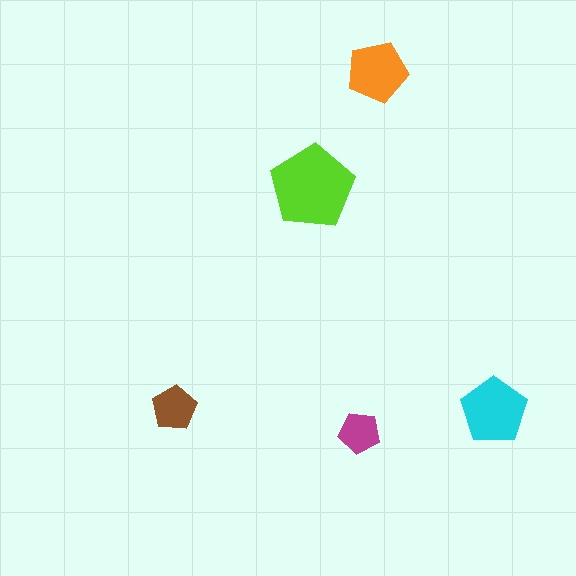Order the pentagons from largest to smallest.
the lime one, the cyan one, the orange one, the brown one, the magenta one.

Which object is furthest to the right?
The cyan pentagon is rightmost.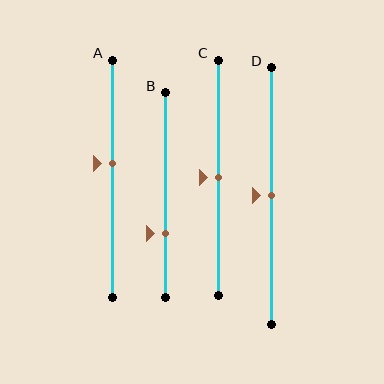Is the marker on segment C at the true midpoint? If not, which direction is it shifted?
Yes, the marker on segment C is at the true midpoint.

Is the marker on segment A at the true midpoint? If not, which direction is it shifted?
No, the marker on segment A is shifted upward by about 6% of the segment length.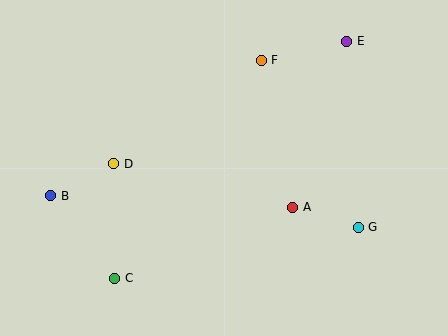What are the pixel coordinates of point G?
Point G is at (358, 227).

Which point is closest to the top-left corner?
Point D is closest to the top-left corner.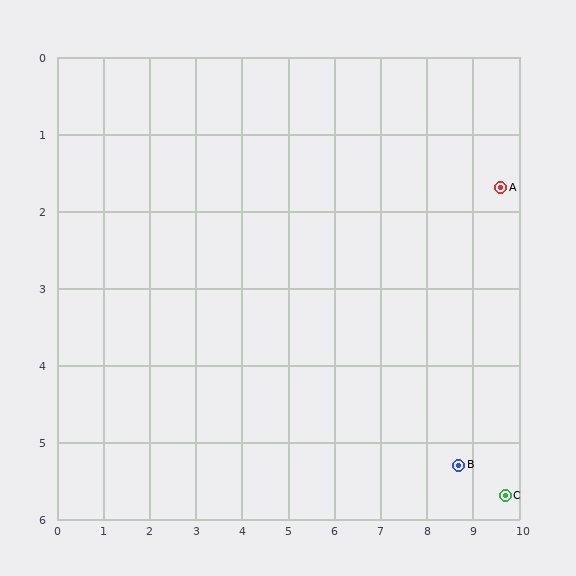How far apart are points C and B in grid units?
Points C and B are about 1.1 grid units apart.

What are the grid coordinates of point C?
Point C is at approximately (9.7, 5.7).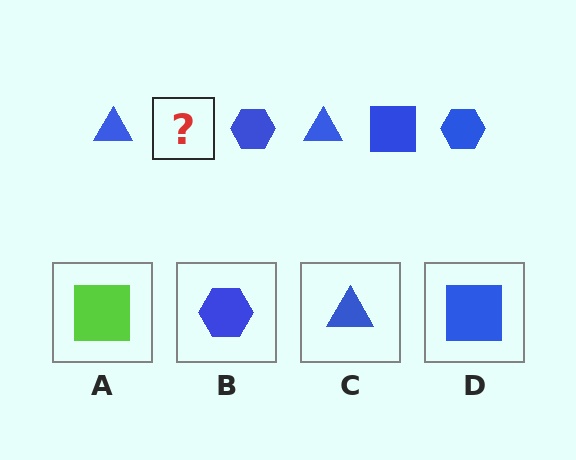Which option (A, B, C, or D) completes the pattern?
D.